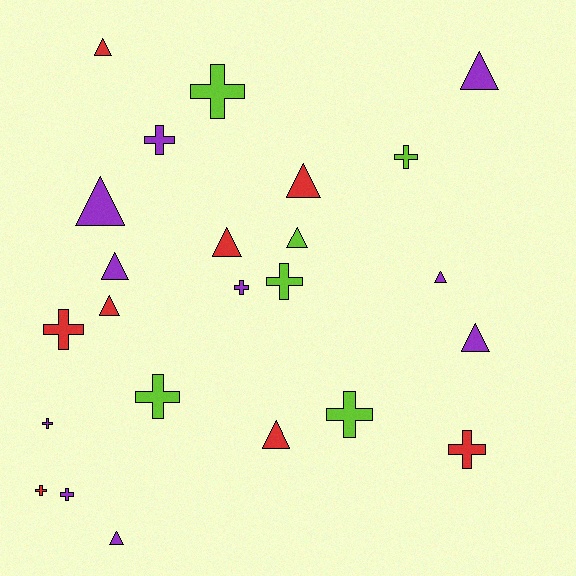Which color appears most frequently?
Purple, with 10 objects.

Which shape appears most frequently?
Triangle, with 12 objects.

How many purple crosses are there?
There are 4 purple crosses.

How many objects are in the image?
There are 24 objects.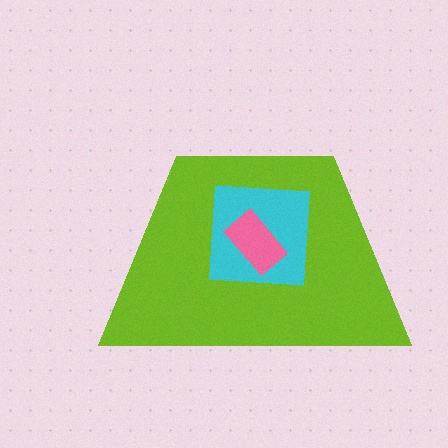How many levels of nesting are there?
3.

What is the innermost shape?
The pink rectangle.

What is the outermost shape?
The lime trapezoid.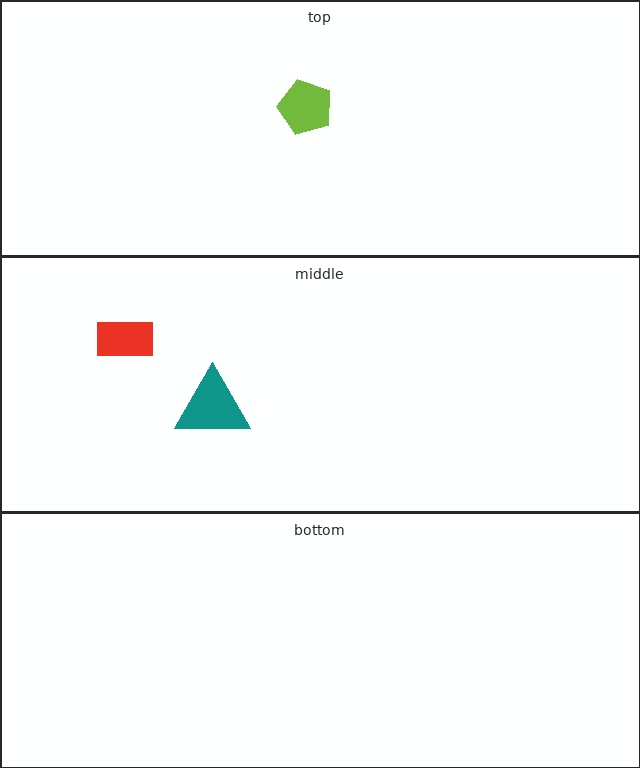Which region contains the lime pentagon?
The top region.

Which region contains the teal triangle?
The middle region.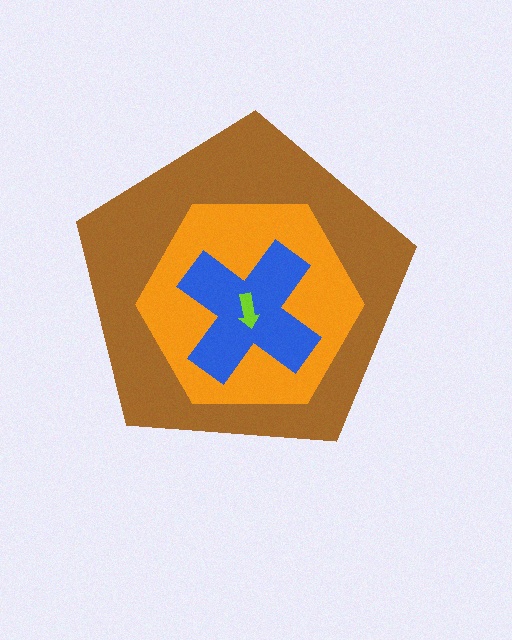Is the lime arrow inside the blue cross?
Yes.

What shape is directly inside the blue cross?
The lime arrow.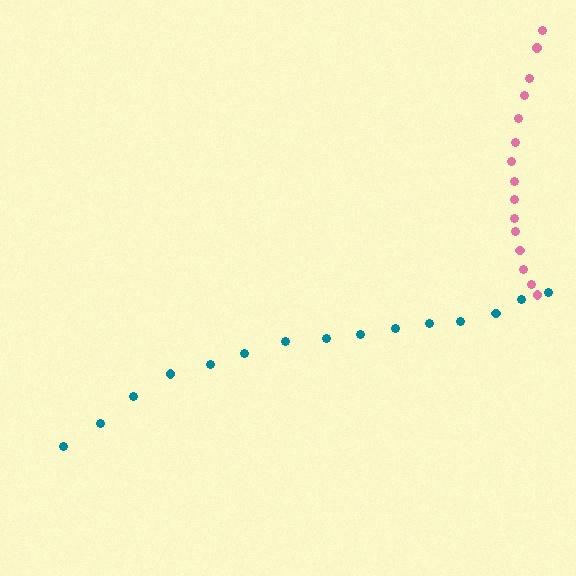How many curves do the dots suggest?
There are 2 distinct paths.